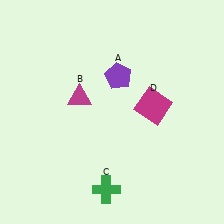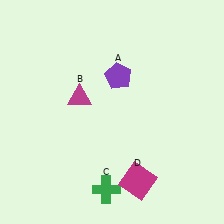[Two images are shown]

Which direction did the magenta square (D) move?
The magenta square (D) moved down.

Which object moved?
The magenta square (D) moved down.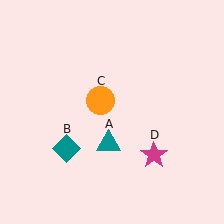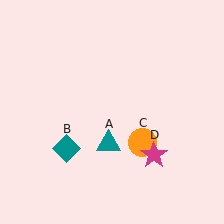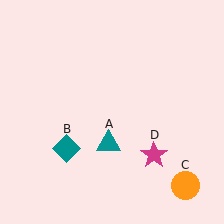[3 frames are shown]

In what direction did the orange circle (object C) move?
The orange circle (object C) moved down and to the right.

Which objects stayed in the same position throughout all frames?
Teal triangle (object A) and teal diamond (object B) and magenta star (object D) remained stationary.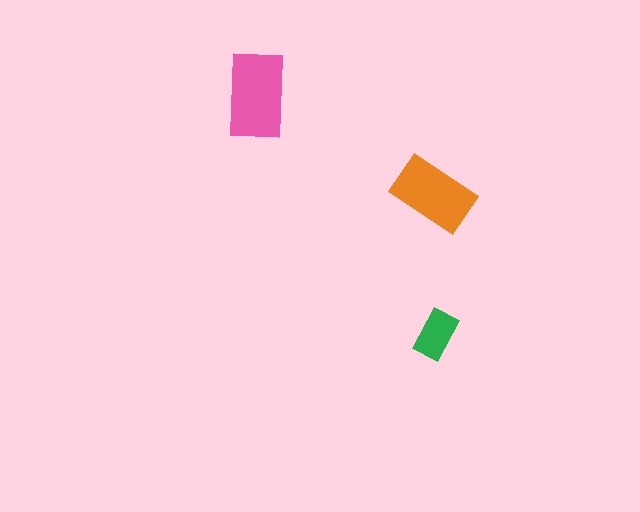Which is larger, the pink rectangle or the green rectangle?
The pink one.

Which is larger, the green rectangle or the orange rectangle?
The orange one.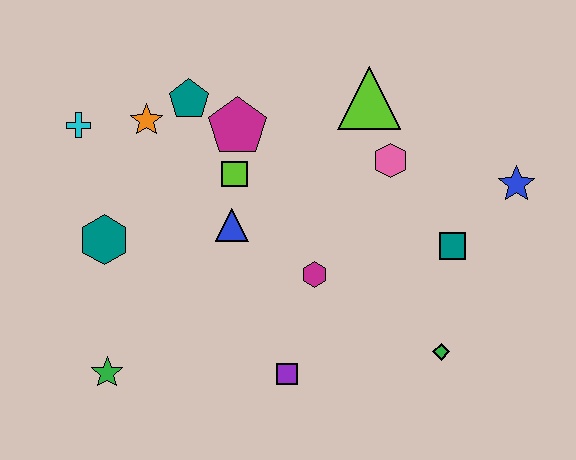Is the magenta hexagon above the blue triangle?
No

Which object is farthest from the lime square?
The blue star is farthest from the lime square.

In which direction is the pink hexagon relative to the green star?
The pink hexagon is to the right of the green star.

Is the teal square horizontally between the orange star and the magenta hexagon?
No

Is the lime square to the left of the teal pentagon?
No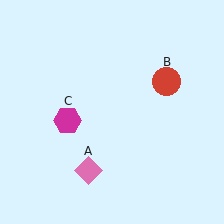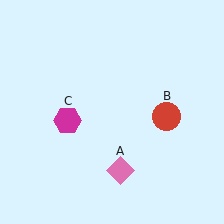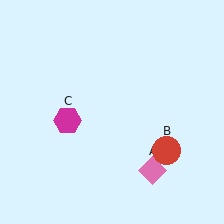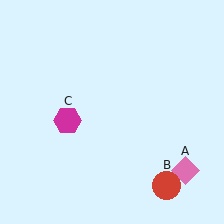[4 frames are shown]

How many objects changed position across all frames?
2 objects changed position: pink diamond (object A), red circle (object B).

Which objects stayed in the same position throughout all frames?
Magenta hexagon (object C) remained stationary.